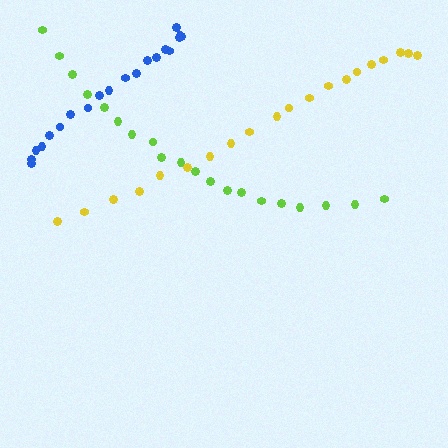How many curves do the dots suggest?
There are 3 distinct paths.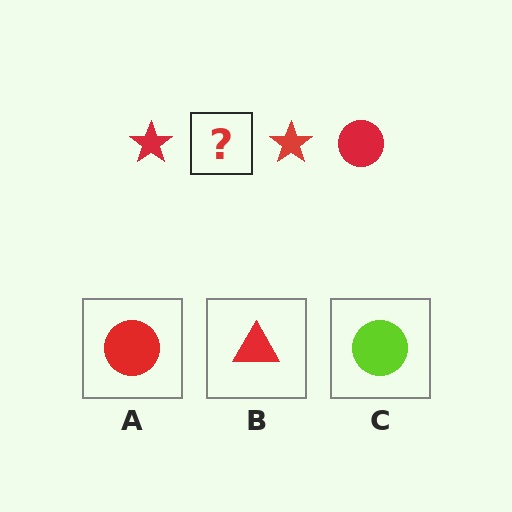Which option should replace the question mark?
Option A.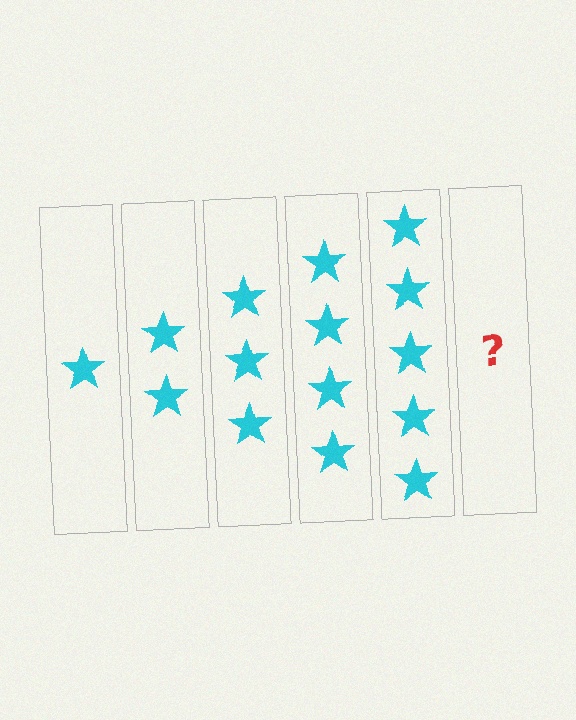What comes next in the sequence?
The next element should be 6 stars.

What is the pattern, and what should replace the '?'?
The pattern is that each step adds one more star. The '?' should be 6 stars.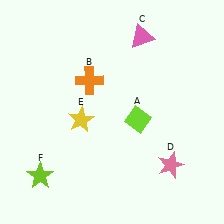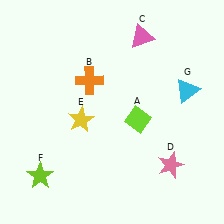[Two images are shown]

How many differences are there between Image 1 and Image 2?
There is 1 difference between the two images.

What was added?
A cyan triangle (G) was added in Image 2.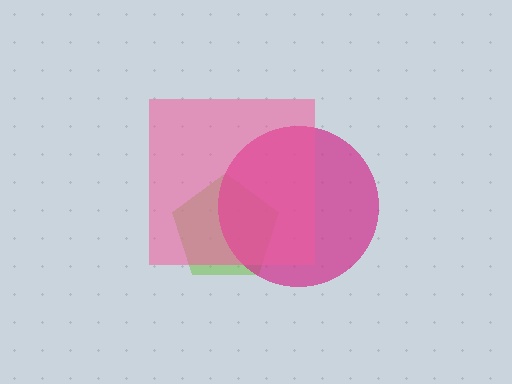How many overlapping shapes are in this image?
There are 3 overlapping shapes in the image.